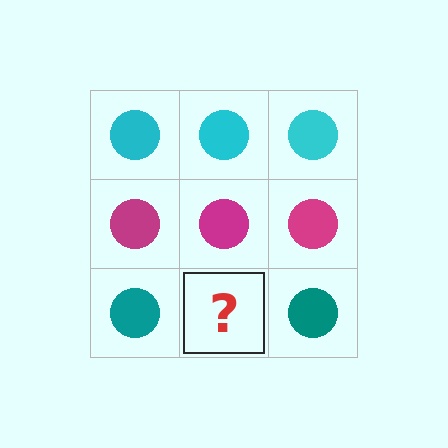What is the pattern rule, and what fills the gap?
The rule is that each row has a consistent color. The gap should be filled with a teal circle.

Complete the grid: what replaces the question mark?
The question mark should be replaced with a teal circle.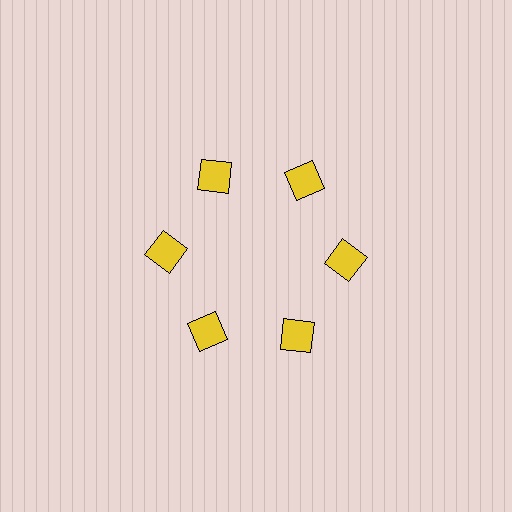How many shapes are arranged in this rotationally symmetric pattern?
There are 6 shapes, arranged in 6 groups of 1.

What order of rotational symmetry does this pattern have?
This pattern has 6-fold rotational symmetry.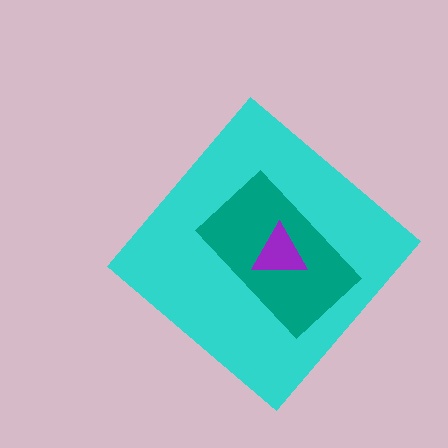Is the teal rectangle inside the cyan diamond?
Yes.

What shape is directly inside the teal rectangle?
The purple triangle.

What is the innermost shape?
The purple triangle.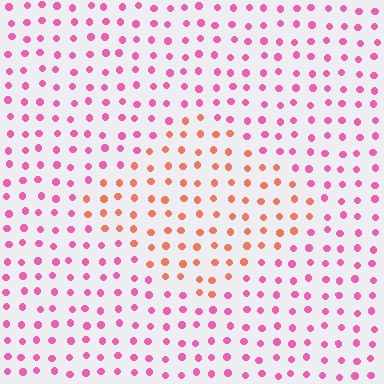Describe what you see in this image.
The image is filled with small pink elements in a uniform arrangement. A diamond-shaped region is visible where the elements are tinted to a slightly different hue, forming a subtle color boundary.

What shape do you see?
I see a diamond.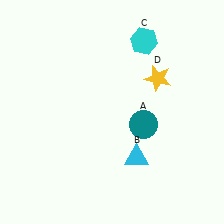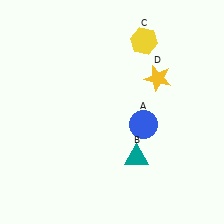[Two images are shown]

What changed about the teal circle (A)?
In Image 1, A is teal. In Image 2, it changed to blue.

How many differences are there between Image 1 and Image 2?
There are 3 differences between the two images.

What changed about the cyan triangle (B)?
In Image 1, B is cyan. In Image 2, it changed to teal.